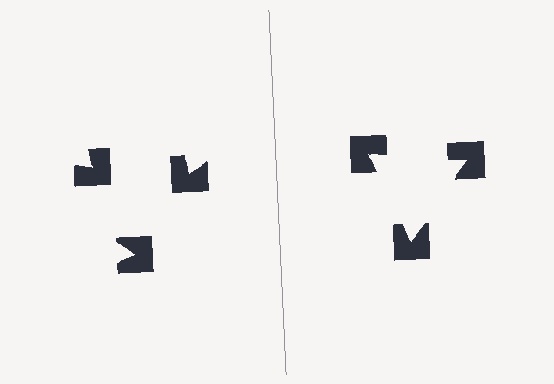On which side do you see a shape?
An illusory triangle appears on the right side. On the left side the wedge cuts are rotated, so no coherent shape forms.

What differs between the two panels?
The notched squares are positioned identically on both sides; only the wedge orientations differ. On the right they align to a triangle; on the left they are misaligned.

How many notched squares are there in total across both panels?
6 — 3 on each side.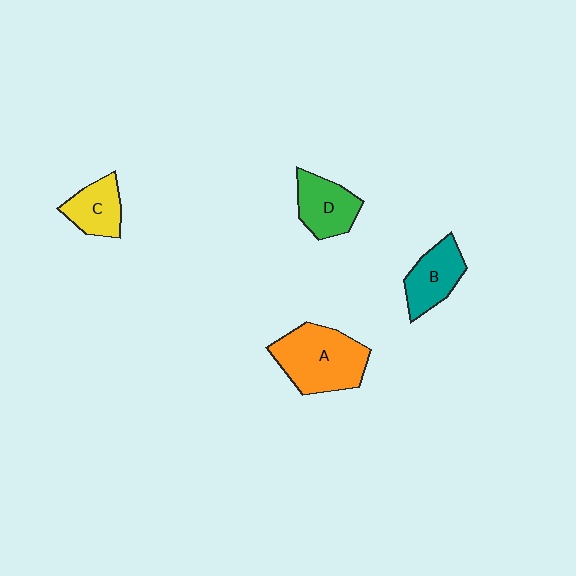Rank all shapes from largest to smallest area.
From largest to smallest: A (orange), D (green), B (teal), C (yellow).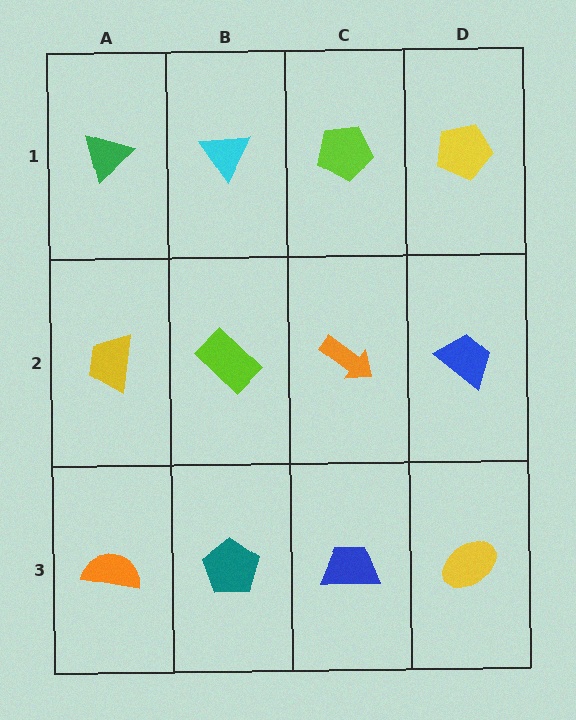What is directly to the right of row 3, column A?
A teal pentagon.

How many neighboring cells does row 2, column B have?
4.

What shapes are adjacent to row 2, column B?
A cyan triangle (row 1, column B), a teal pentagon (row 3, column B), a yellow trapezoid (row 2, column A), an orange arrow (row 2, column C).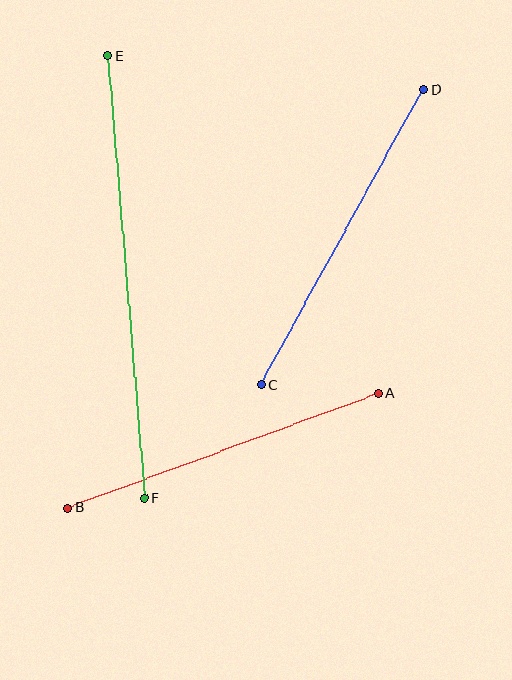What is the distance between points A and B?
The distance is approximately 330 pixels.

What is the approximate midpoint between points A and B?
The midpoint is at approximately (223, 451) pixels.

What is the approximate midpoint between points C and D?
The midpoint is at approximately (342, 237) pixels.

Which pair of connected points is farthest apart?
Points E and F are farthest apart.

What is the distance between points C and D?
The distance is approximately 337 pixels.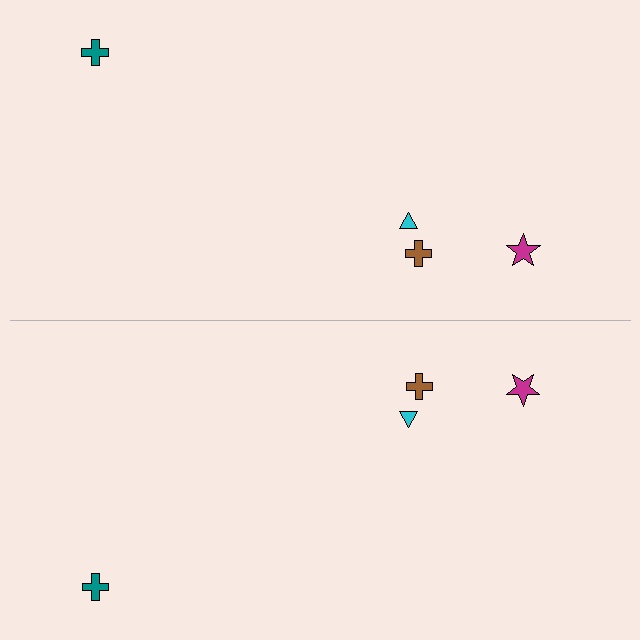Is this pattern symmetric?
Yes, this pattern has bilateral (reflection) symmetry.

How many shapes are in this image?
There are 8 shapes in this image.